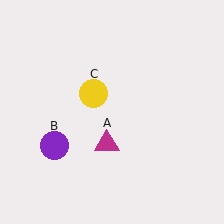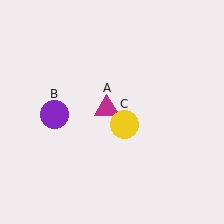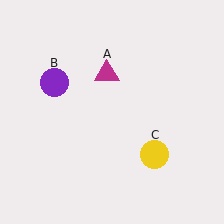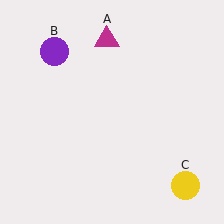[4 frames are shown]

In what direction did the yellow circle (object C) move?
The yellow circle (object C) moved down and to the right.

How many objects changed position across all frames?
3 objects changed position: magenta triangle (object A), purple circle (object B), yellow circle (object C).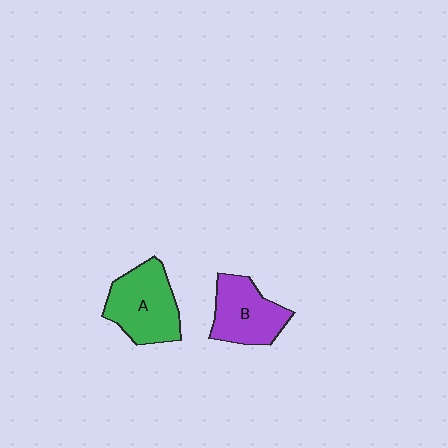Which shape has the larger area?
Shape A (green).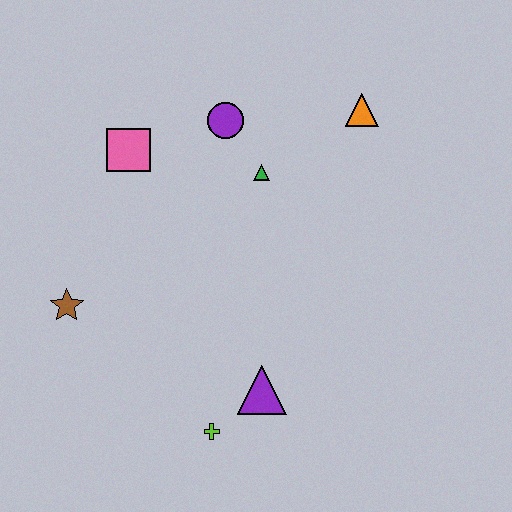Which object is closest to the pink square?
The purple circle is closest to the pink square.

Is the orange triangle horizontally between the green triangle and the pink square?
No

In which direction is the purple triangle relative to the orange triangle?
The purple triangle is below the orange triangle.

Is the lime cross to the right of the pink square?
Yes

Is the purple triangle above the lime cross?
Yes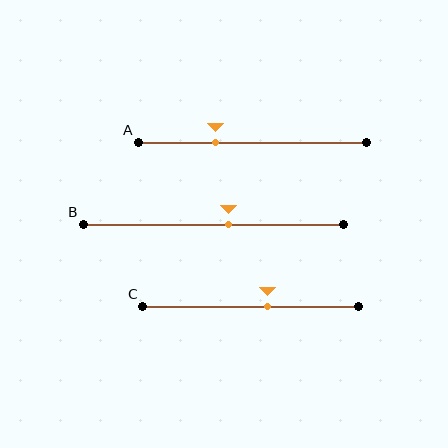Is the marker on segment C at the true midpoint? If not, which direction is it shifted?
No, the marker on segment C is shifted to the right by about 8% of the segment length.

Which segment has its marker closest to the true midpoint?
Segment B has its marker closest to the true midpoint.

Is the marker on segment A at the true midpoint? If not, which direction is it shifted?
No, the marker on segment A is shifted to the left by about 16% of the segment length.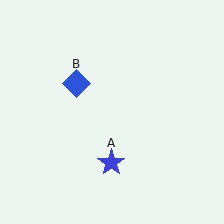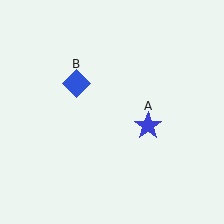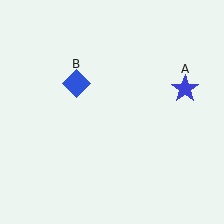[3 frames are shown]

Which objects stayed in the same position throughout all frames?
Blue diamond (object B) remained stationary.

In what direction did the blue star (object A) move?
The blue star (object A) moved up and to the right.